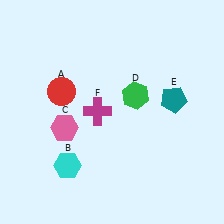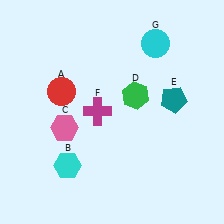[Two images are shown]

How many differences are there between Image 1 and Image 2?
There is 1 difference between the two images.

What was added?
A cyan circle (G) was added in Image 2.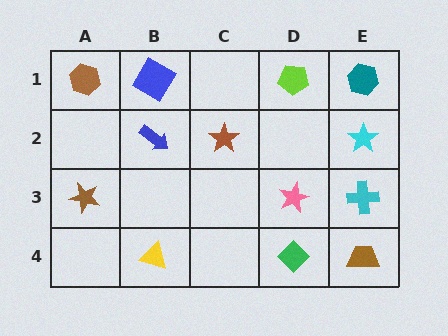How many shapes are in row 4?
3 shapes.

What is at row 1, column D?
A lime pentagon.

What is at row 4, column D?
A green diamond.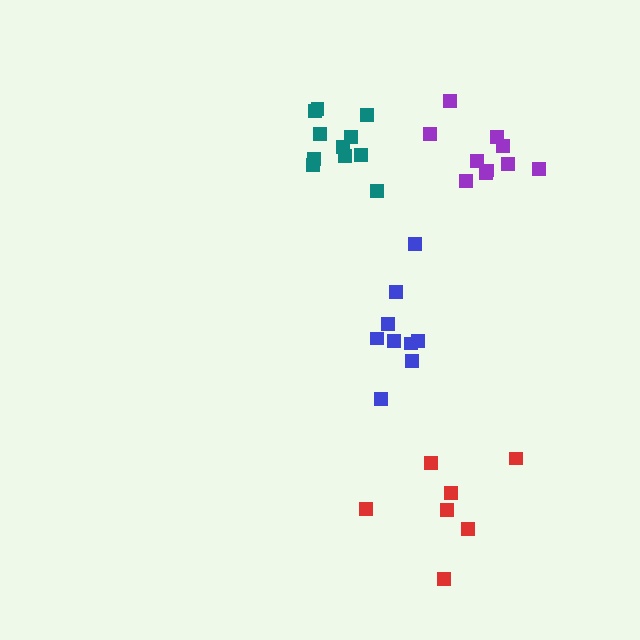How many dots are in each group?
Group 1: 9 dots, Group 2: 10 dots, Group 3: 11 dots, Group 4: 7 dots (37 total).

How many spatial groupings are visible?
There are 4 spatial groupings.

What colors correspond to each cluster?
The clusters are colored: blue, purple, teal, red.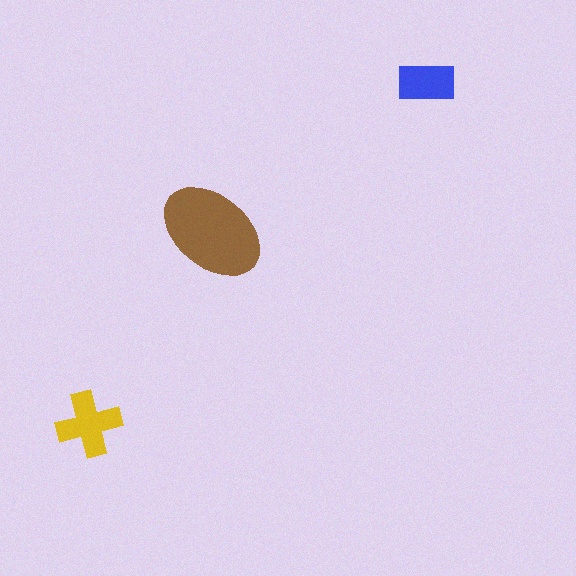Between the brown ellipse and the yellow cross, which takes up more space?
The brown ellipse.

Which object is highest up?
The blue rectangle is topmost.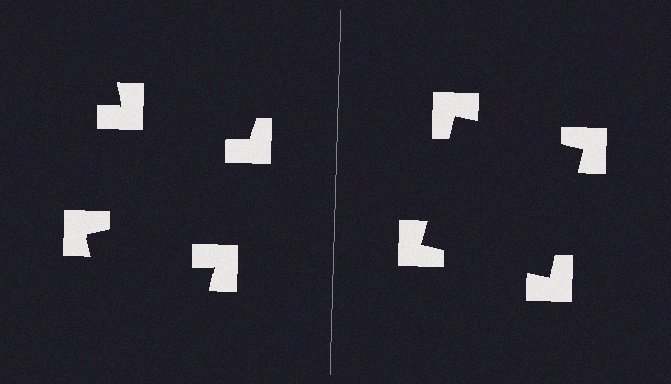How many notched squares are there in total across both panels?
8 — 4 on each side.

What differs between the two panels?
The notched squares are positioned identically on both sides; only the wedge orientations differ. On the right they align to a square; on the left they are misaligned.